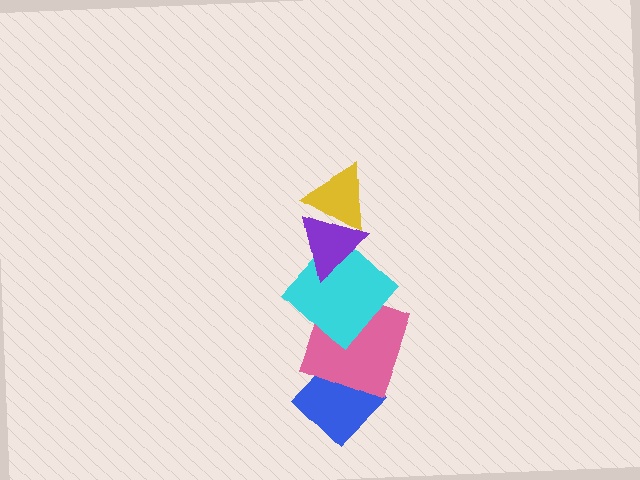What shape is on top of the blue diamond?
The pink square is on top of the blue diamond.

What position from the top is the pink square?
The pink square is 4th from the top.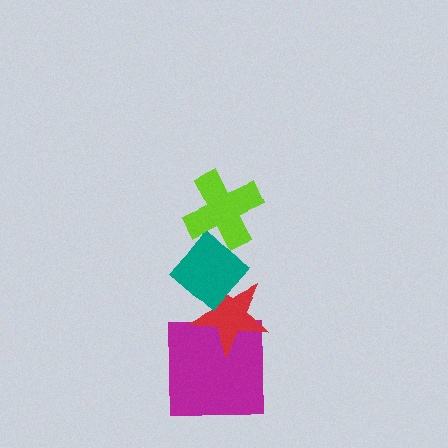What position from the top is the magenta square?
The magenta square is 4th from the top.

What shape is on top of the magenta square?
The red star is on top of the magenta square.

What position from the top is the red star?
The red star is 3rd from the top.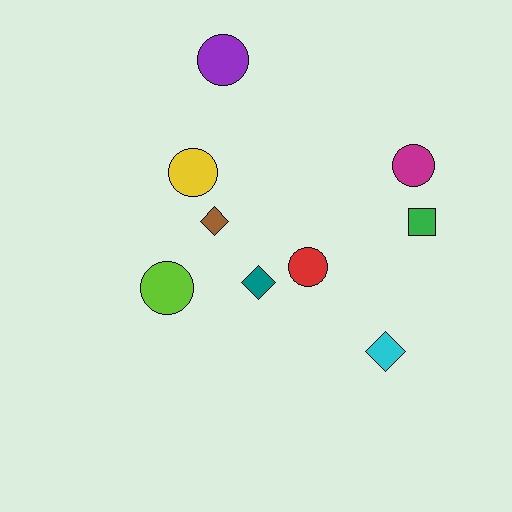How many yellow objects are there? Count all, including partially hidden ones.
There is 1 yellow object.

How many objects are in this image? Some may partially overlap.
There are 9 objects.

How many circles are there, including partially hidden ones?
There are 5 circles.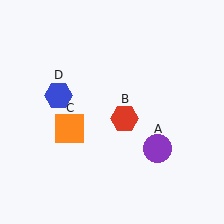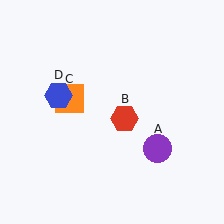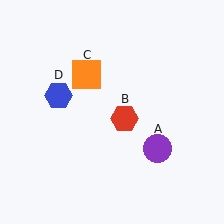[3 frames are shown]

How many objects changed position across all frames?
1 object changed position: orange square (object C).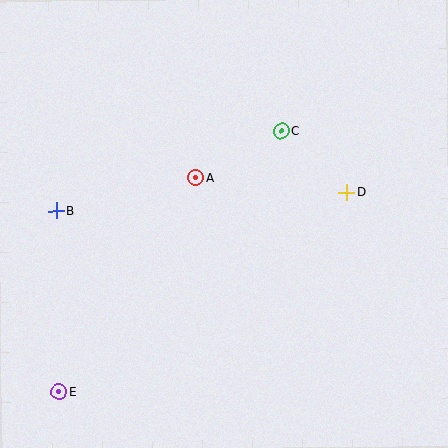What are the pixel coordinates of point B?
Point B is at (56, 211).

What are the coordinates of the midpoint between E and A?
The midpoint between E and A is at (127, 285).